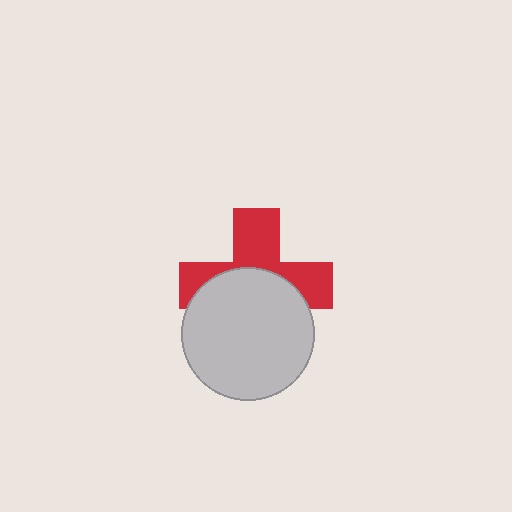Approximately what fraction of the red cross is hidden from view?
Roughly 51% of the red cross is hidden behind the light gray circle.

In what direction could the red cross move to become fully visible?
The red cross could move up. That would shift it out from behind the light gray circle entirely.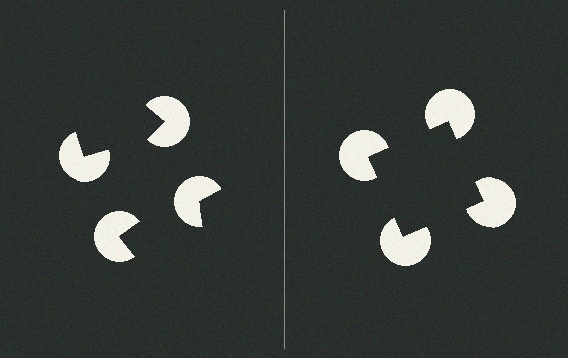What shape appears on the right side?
An illusory square.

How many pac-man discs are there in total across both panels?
8 — 4 on each side.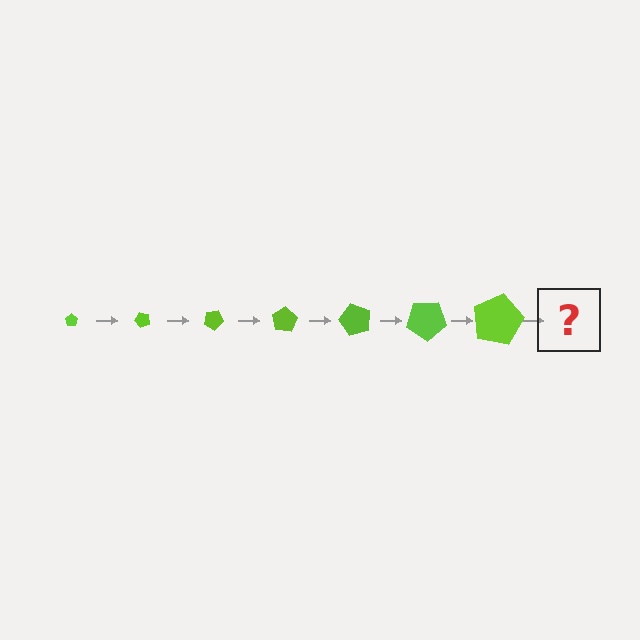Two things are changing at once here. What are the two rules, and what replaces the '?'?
The two rules are that the pentagon grows larger each step and it rotates 50 degrees each step. The '?' should be a pentagon, larger than the previous one and rotated 350 degrees from the start.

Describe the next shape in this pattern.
It should be a pentagon, larger than the previous one and rotated 350 degrees from the start.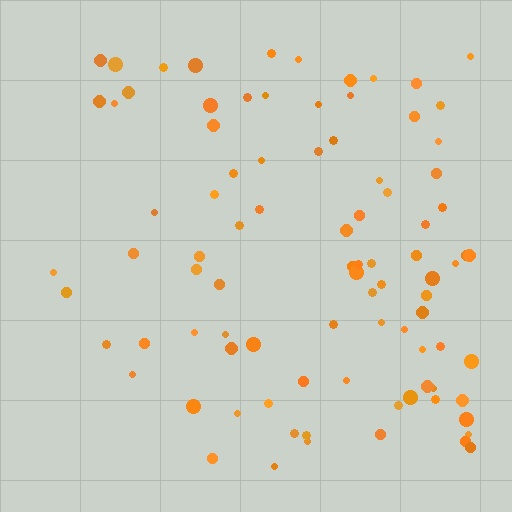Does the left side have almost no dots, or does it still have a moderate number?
Still a moderate number, just noticeably fewer than the right.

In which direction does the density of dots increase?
From left to right, with the right side densest.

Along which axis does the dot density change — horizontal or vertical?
Horizontal.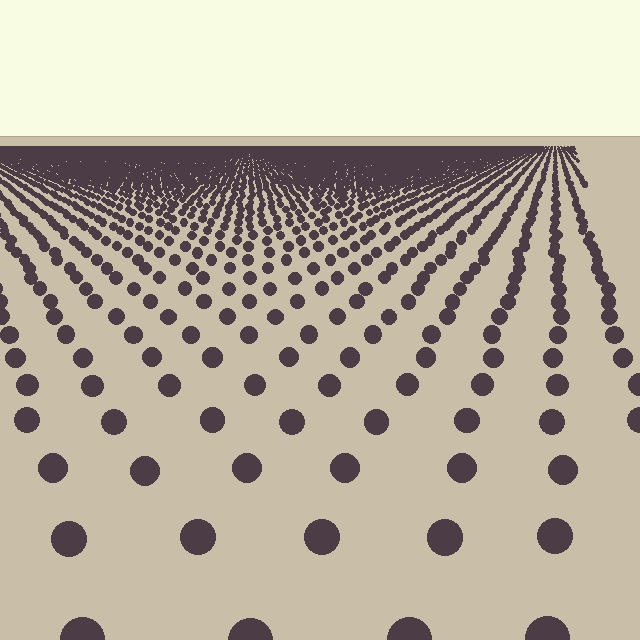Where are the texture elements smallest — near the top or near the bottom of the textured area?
Near the top.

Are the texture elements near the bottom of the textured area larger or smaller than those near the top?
Larger. Near the bottom, elements are closer to the viewer and appear at a bigger on-screen size.